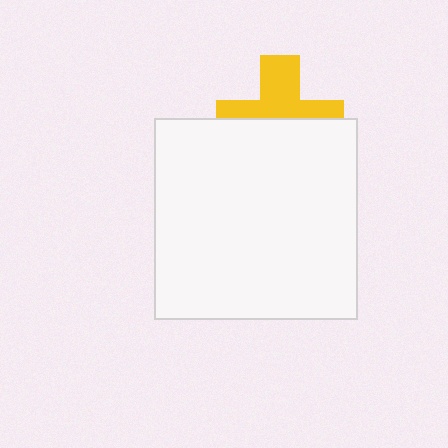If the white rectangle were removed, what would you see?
You would see the complete yellow cross.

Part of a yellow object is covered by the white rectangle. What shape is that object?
It is a cross.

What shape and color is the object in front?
The object in front is a white rectangle.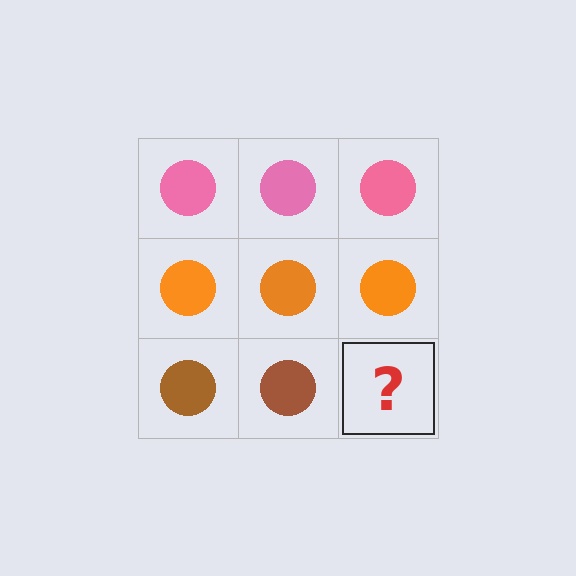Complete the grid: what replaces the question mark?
The question mark should be replaced with a brown circle.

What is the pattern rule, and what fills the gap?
The rule is that each row has a consistent color. The gap should be filled with a brown circle.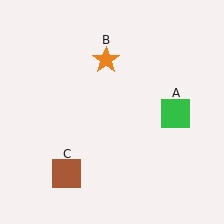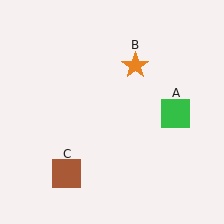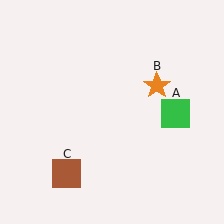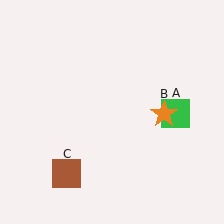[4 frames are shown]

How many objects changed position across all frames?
1 object changed position: orange star (object B).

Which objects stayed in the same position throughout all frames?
Green square (object A) and brown square (object C) remained stationary.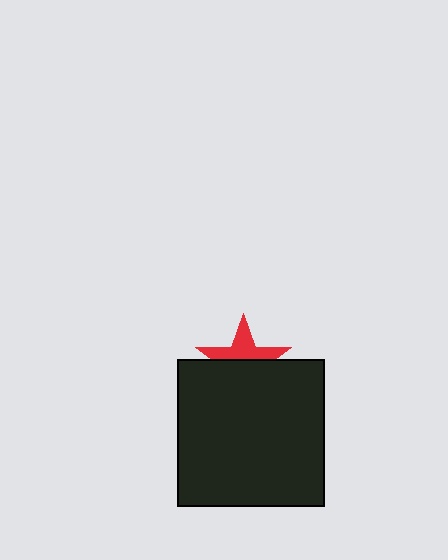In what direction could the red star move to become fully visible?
The red star could move up. That would shift it out from behind the black square entirely.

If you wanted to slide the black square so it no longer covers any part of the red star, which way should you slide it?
Slide it down — that is the most direct way to separate the two shapes.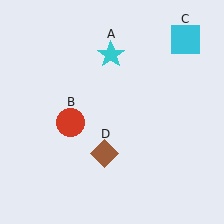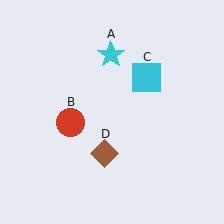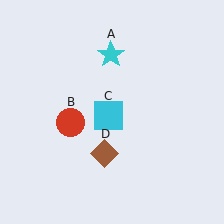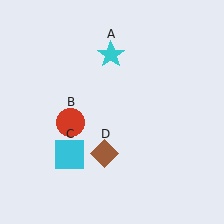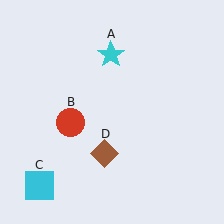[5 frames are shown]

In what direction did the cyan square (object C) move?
The cyan square (object C) moved down and to the left.